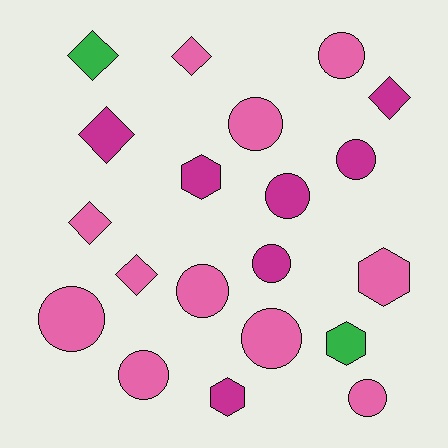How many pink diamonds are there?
There are 3 pink diamonds.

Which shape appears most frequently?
Circle, with 10 objects.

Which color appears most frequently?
Pink, with 11 objects.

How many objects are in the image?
There are 20 objects.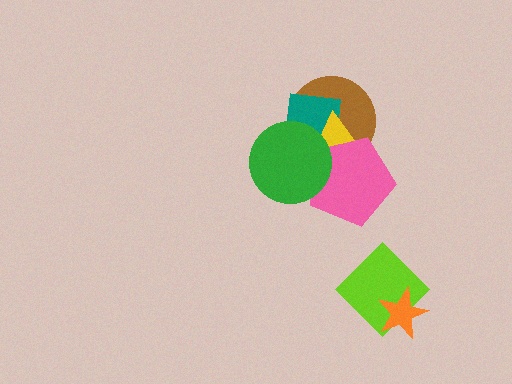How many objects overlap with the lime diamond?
1 object overlaps with the lime diamond.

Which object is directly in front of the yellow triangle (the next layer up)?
The pink pentagon is directly in front of the yellow triangle.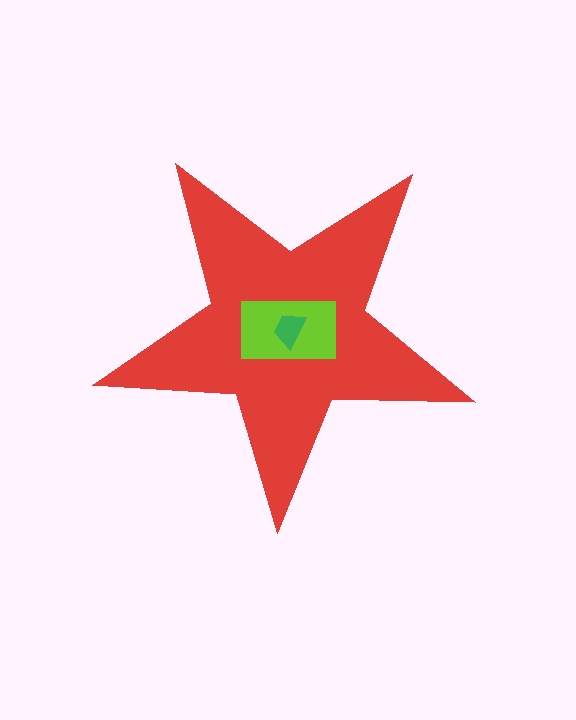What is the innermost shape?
The green trapezoid.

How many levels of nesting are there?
3.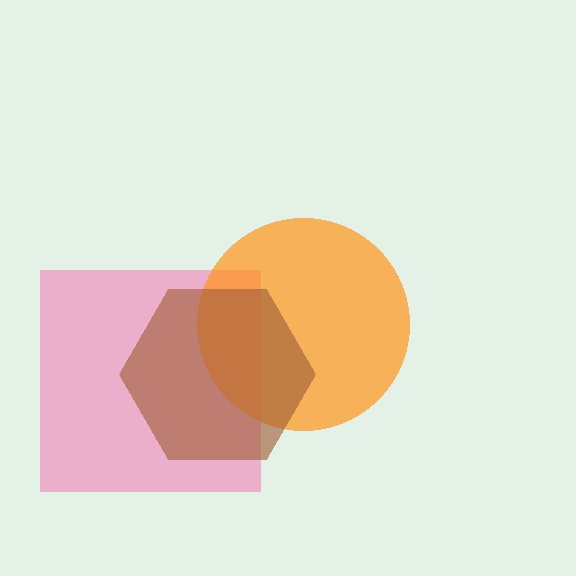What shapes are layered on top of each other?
The layered shapes are: a pink square, an orange circle, a brown hexagon.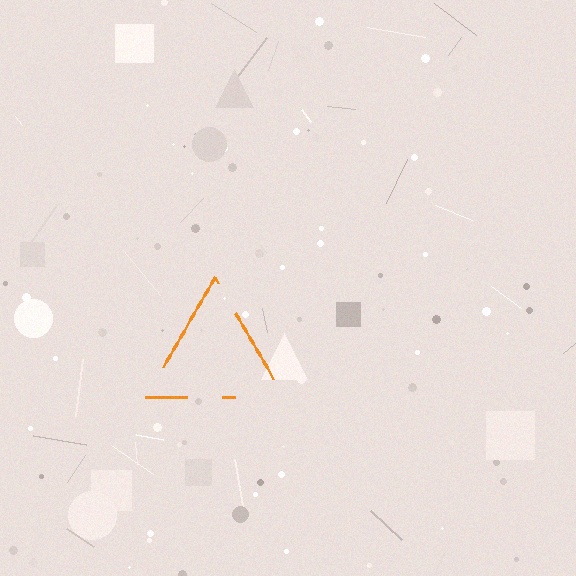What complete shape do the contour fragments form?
The contour fragments form a triangle.